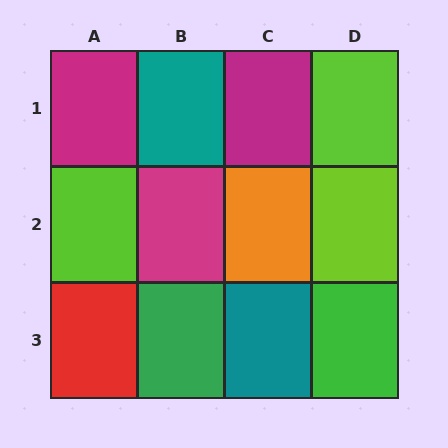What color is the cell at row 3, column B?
Green.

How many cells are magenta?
3 cells are magenta.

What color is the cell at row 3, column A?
Red.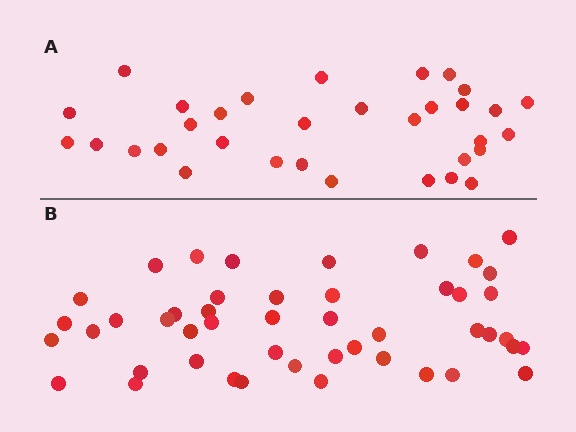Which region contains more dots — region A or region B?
Region B (the bottom region) has more dots.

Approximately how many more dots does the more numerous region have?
Region B has approximately 15 more dots than region A.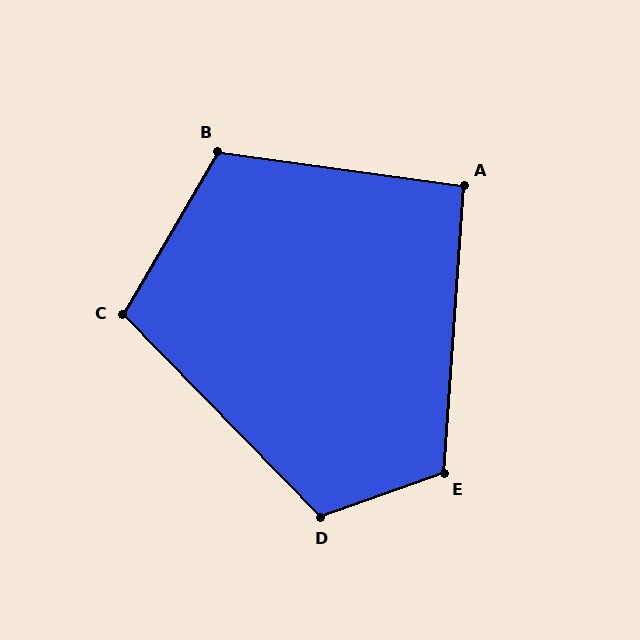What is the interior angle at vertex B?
Approximately 112 degrees (obtuse).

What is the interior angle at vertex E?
Approximately 114 degrees (obtuse).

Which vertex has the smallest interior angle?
A, at approximately 94 degrees.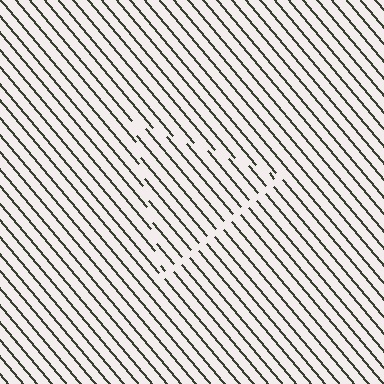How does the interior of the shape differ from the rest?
The interior of the shape contains the same grating, shifted by half a period — the contour is defined by the phase discontinuity where line-ends from the inner and outer gratings abut.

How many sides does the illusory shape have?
3 sides — the line-ends trace a triangle.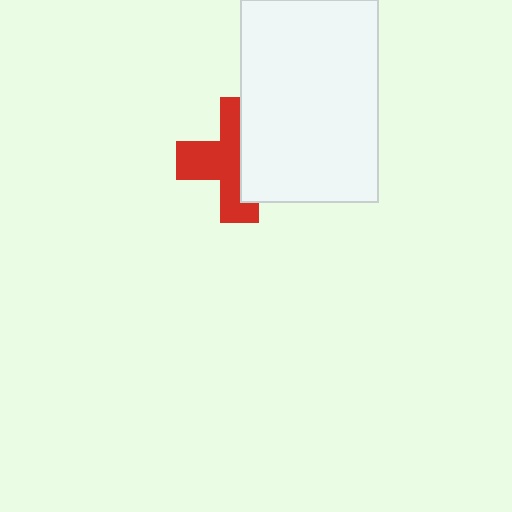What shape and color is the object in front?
The object in front is a white rectangle.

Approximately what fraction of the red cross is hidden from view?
Roughly 45% of the red cross is hidden behind the white rectangle.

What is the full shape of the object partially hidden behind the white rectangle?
The partially hidden object is a red cross.